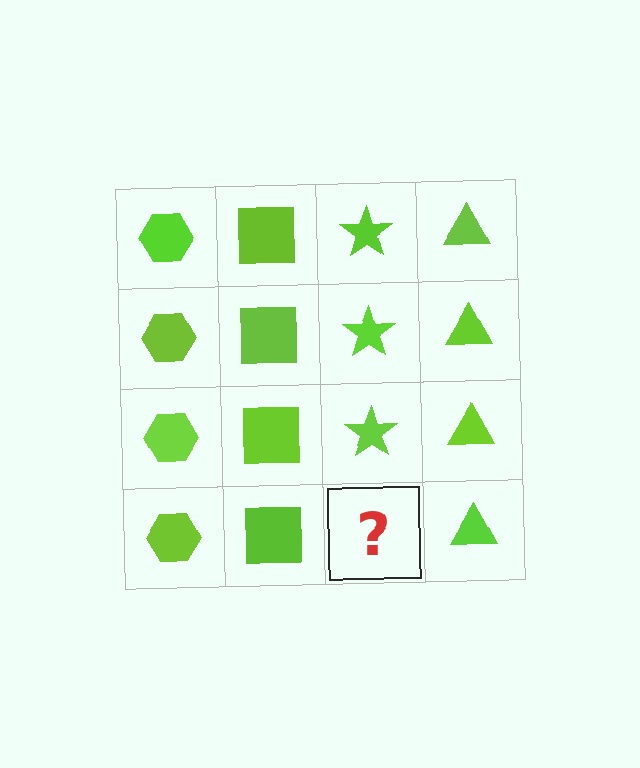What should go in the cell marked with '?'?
The missing cell should contain a lime star.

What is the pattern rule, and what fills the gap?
The rule is that each column has a consistent shape. The gap should be filled with a lime star.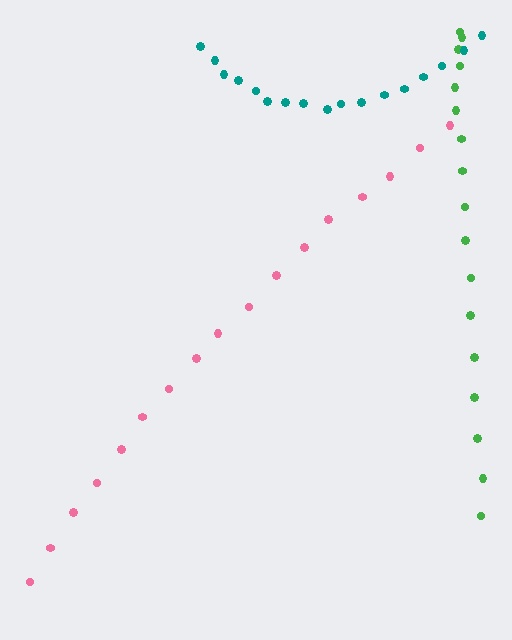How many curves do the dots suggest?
There are 3 distinct paths.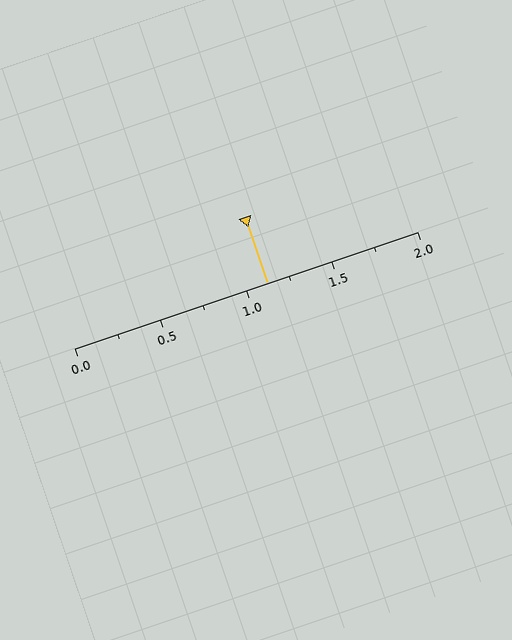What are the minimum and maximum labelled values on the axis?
The axis runs from 0.0 to 2.0.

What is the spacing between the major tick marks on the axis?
The major ticks are spaced 0.5 apart.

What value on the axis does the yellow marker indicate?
The marker indicates approximately 1.12.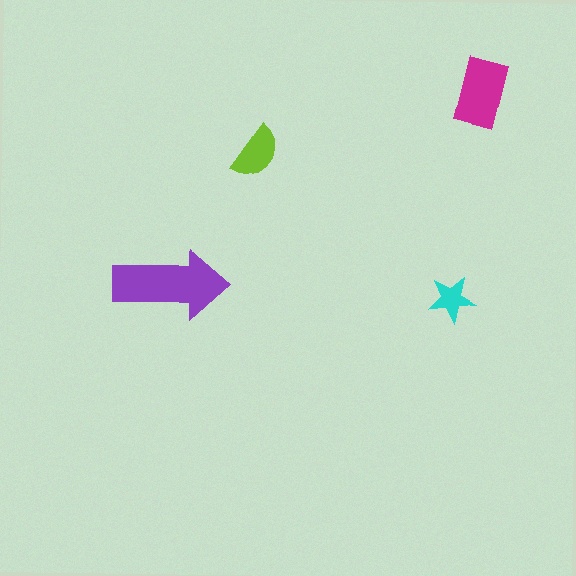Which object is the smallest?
The cyan star.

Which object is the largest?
The purple arrow.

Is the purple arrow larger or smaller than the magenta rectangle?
Larger.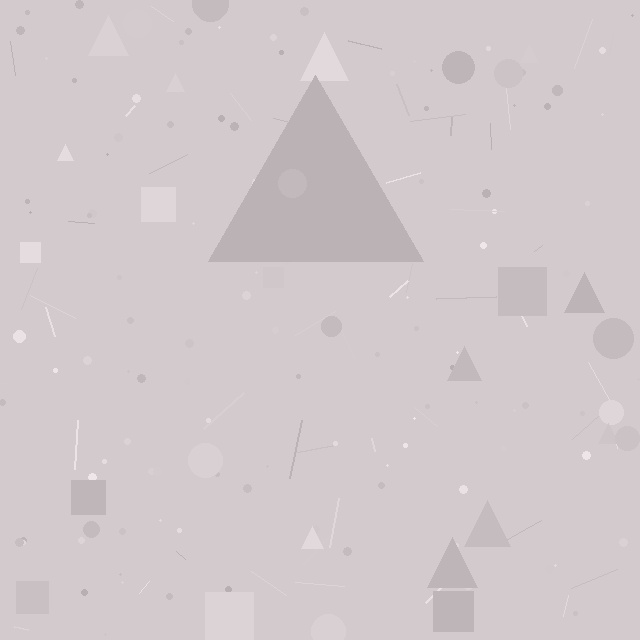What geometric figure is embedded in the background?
A triangle is embedded in the background.